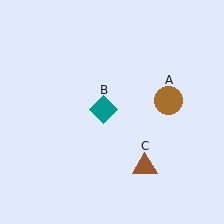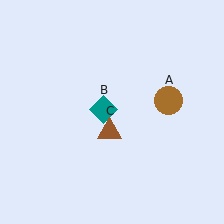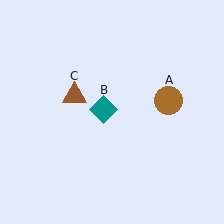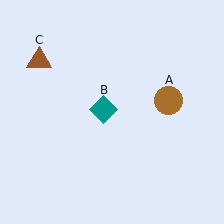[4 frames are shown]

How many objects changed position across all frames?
1 object changed position: brown triangle (object C).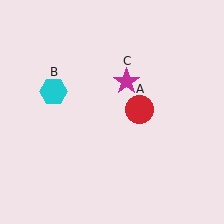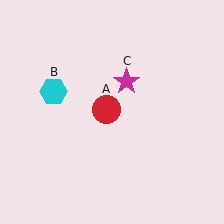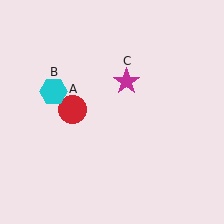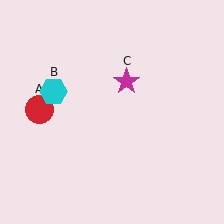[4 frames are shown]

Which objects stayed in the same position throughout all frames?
Cyan hexagon (object B) and magenta star (object C) remained stationary.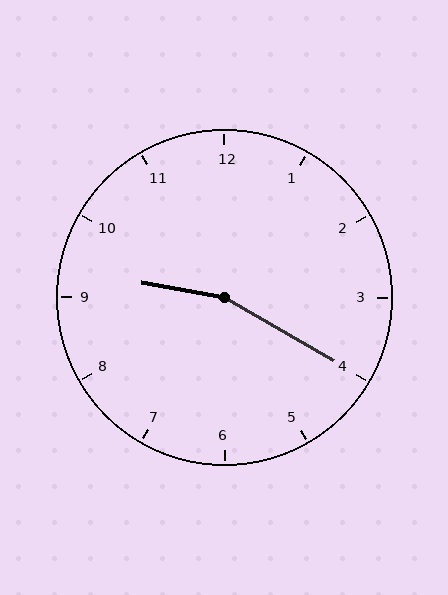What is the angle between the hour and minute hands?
Approximately 160 degrees.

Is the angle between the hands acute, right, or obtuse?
It is obtuse.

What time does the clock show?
9:20.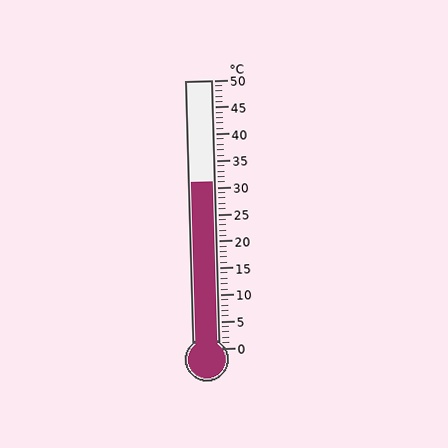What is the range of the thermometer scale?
The thermometer scale ranges from 0°C to 50°C.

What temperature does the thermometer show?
The thermometer shows approximately 31°C.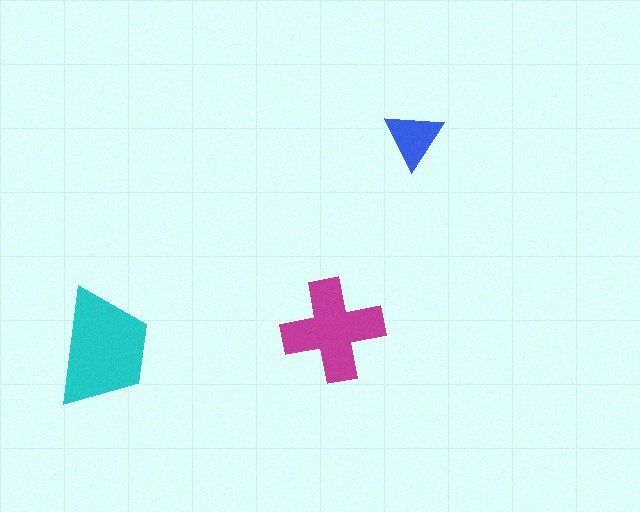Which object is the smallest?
The blue triangle.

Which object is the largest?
The cyan trapezoid.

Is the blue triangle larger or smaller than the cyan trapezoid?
Smaller.